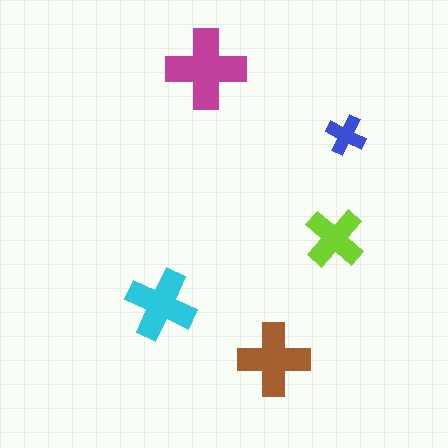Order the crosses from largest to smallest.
the magenta one, the brown one, the cyan one, the lime one, the blue one.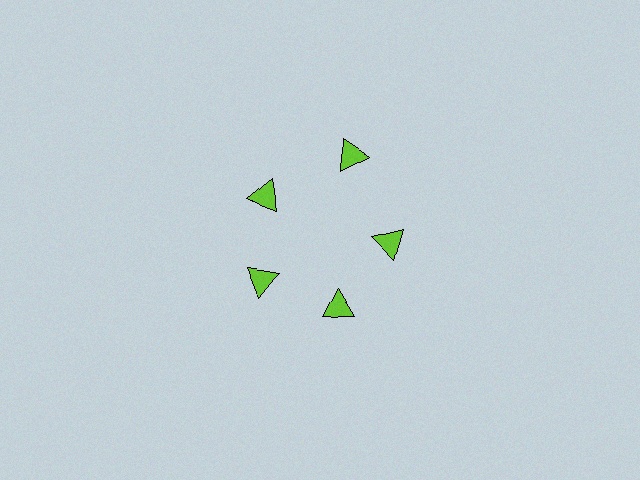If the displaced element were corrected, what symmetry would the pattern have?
It would have 5-fold rotational symmetry — the pattern would map onto itself every 72 degrees.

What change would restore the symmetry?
The symmetry would be restored by moving it inward, back onto the ring so that all 5 triangles sit at equal angles and equal distance from the center.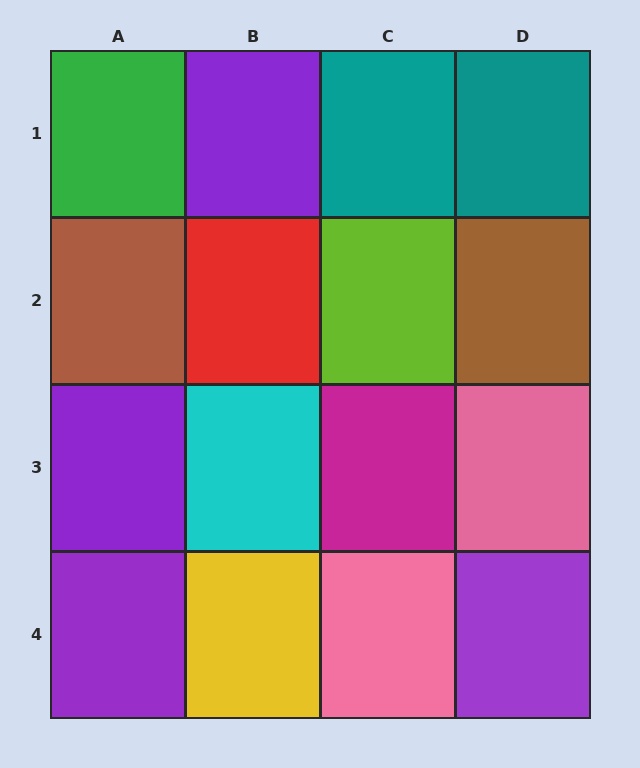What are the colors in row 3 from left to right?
Purple, cyan, magenta, pink.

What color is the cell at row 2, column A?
Brown.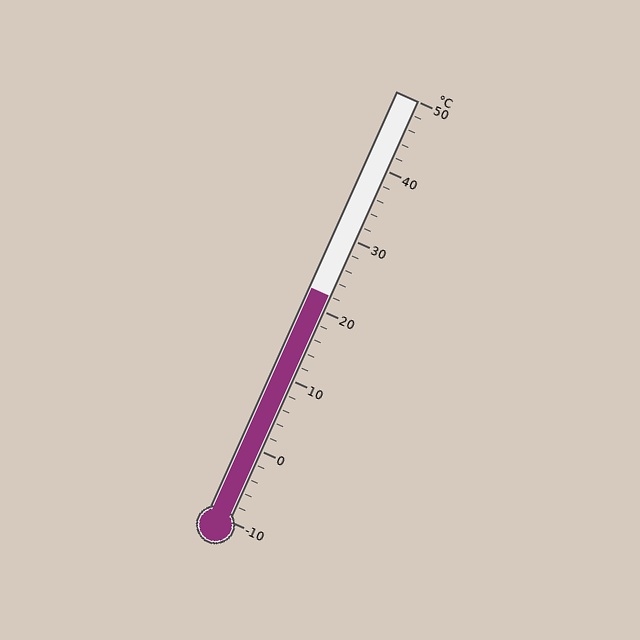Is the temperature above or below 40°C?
The temperature is below 40°C.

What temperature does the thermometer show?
The thermometer shows approximately 22°C.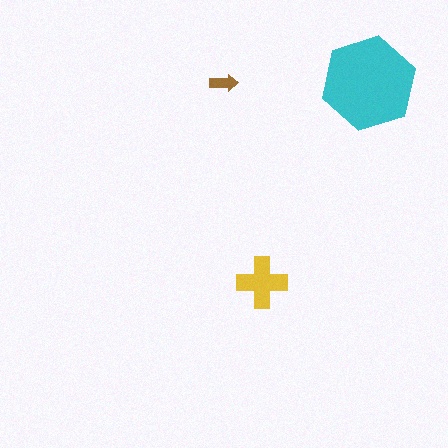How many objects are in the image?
There are 3 objects in the image.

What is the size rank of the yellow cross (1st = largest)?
2nd.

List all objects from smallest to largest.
The brown arrow, the yellow cross, the cyan hexagon.